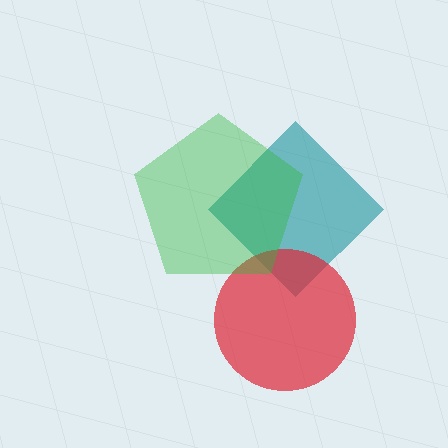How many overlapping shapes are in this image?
There are 3 overlapping shapes in the image.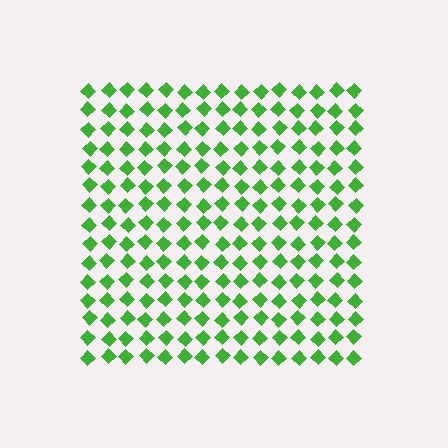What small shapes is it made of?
It is made of small diamonds.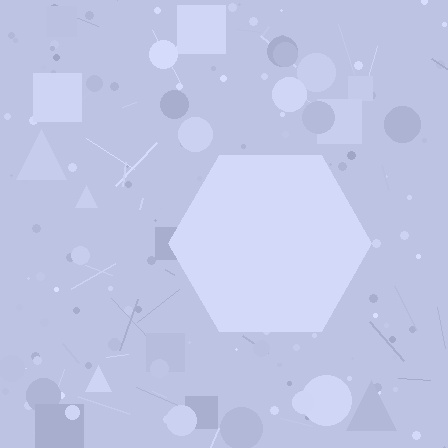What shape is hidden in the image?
A hexagon is hidden in the image.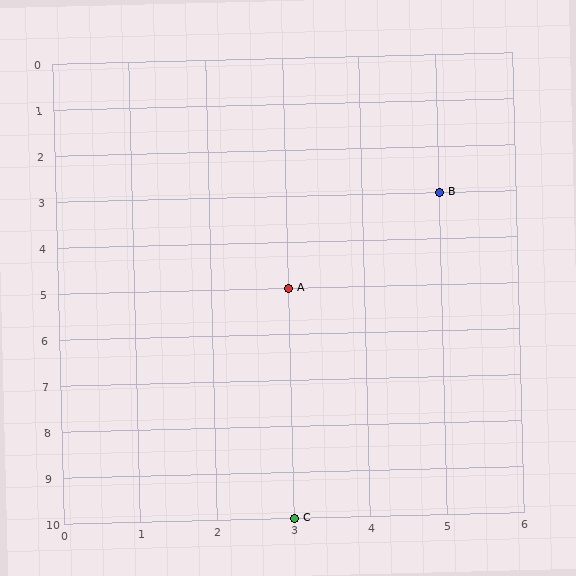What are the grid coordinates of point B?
Point B is at grid coordinates (5, 3).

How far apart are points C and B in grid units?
Points C and B are 2 columns and 7 rows apart (about 7.3 grid units diagonally).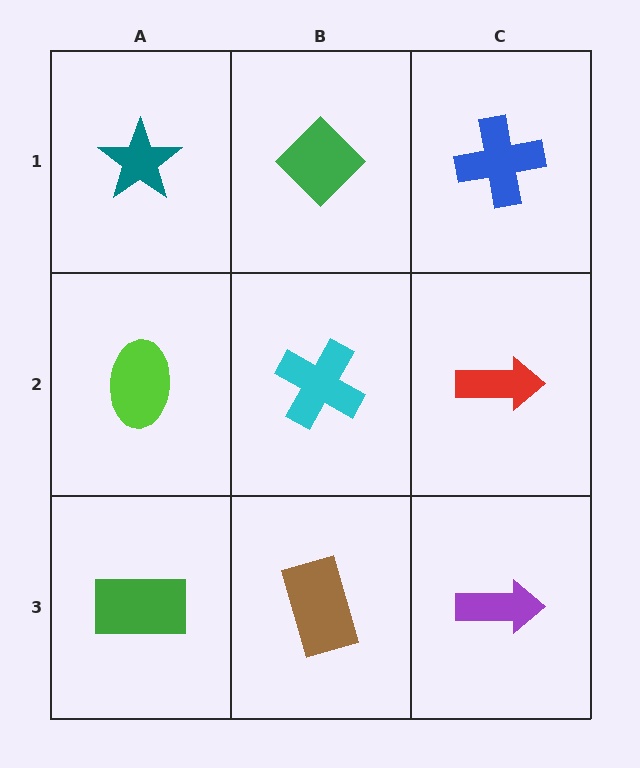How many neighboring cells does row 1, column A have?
2.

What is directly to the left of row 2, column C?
A cyan cross.